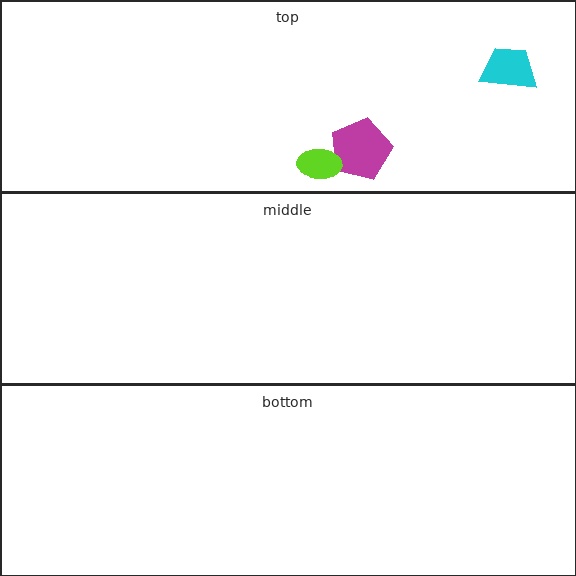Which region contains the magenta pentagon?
The top region.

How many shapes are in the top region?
3.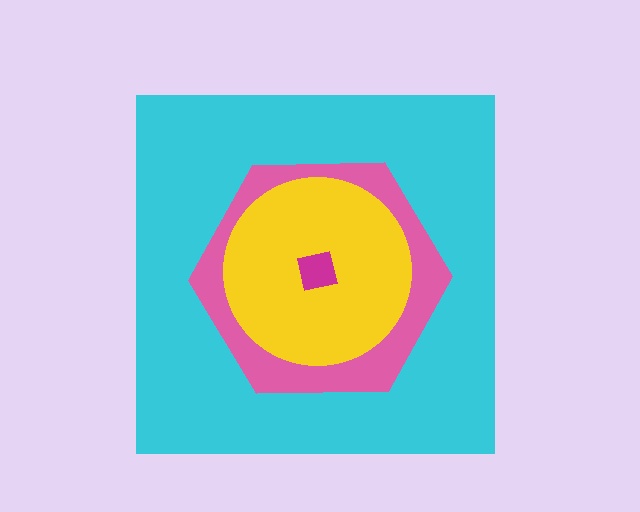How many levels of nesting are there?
4.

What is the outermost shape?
The cyan square.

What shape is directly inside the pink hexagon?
The yellow circle.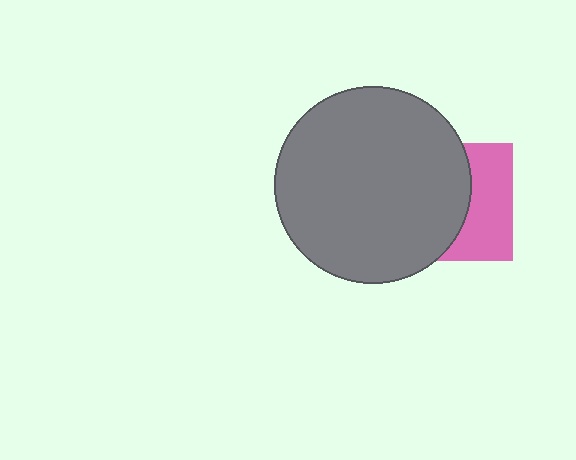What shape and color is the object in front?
The object in front is a gray circle.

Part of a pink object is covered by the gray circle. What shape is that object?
It is a square.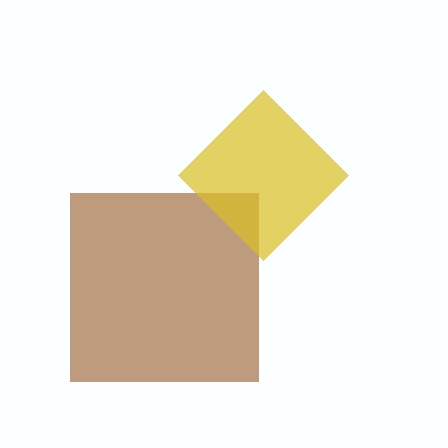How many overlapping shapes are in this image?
There are 2 overlapping shapes in the image.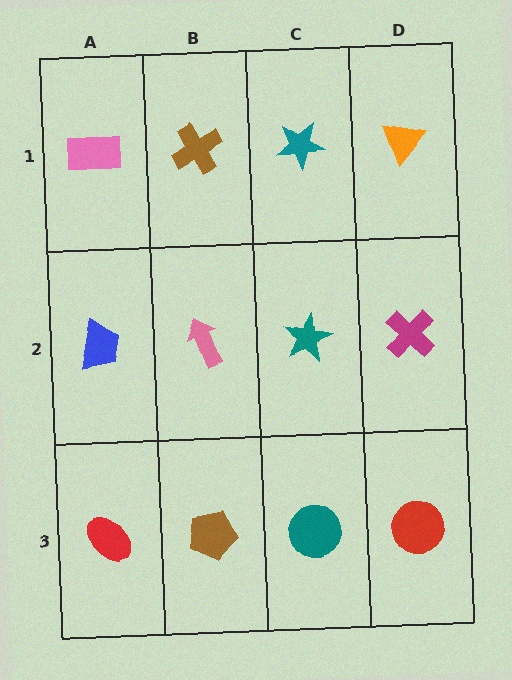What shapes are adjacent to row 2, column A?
A pink rectangle (row 1, column A), a red ellipse (row 3, column A), a pink arrow (row 2, column B).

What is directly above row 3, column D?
A magenta cross.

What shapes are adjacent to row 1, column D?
A magenta cross (row 2, column D), a teal star (row 1, column C).